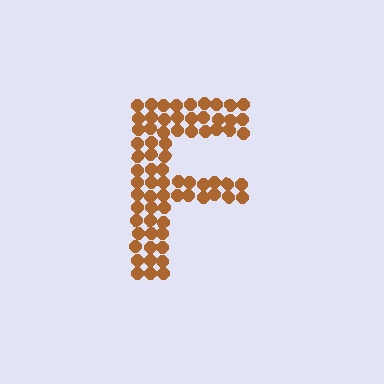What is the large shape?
The large shape is the letter F.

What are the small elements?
The small elements are circles.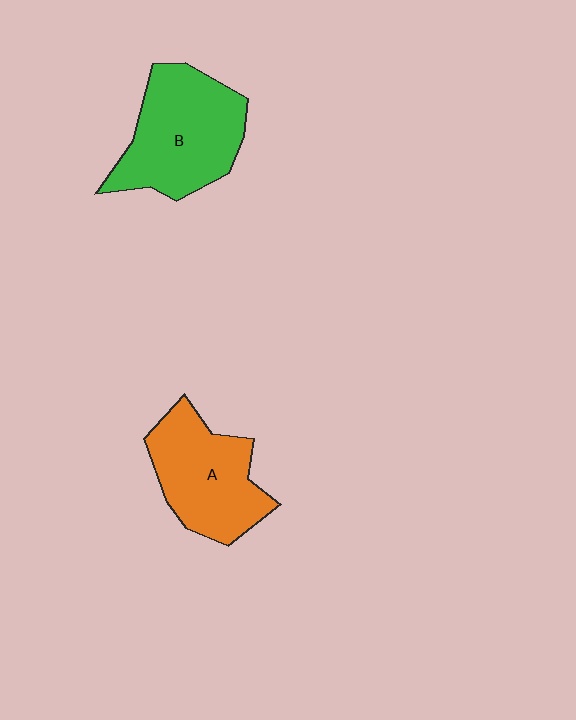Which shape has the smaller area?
Shape A (orange).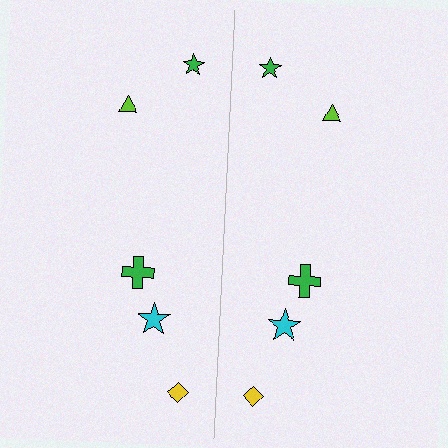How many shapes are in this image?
There are 10 shapes in this image.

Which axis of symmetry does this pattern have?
The pattern has a vertical axis of symmetry running through the center of the image.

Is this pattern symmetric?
Yes, this pattern has bilateral (reflection) symmetry.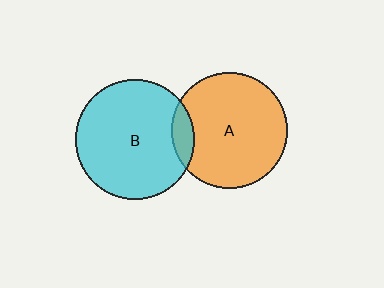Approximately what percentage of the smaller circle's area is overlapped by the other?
Approximately 10%.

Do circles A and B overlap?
Yes.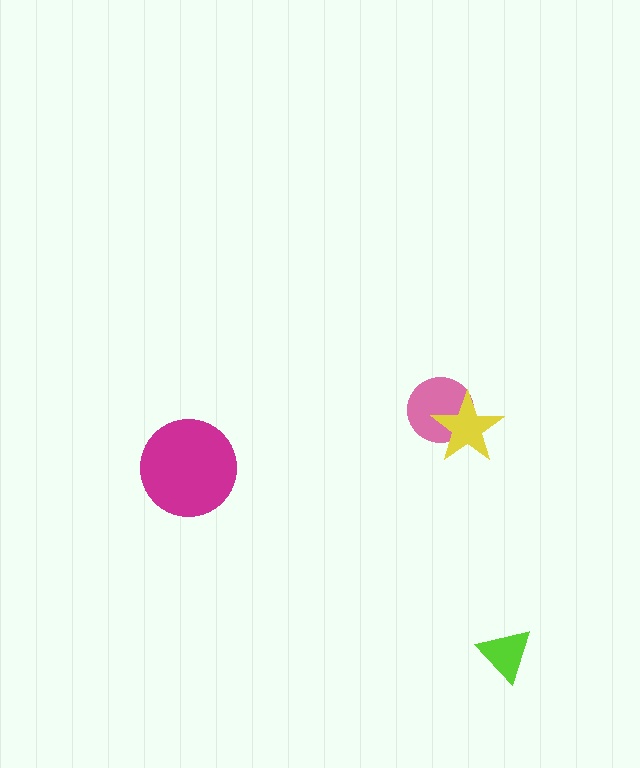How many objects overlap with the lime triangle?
0 objects overlap with the lime triangle.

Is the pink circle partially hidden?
Yes, it is partially covered by another shape.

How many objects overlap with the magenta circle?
0 objects overlap with the magenta circle.